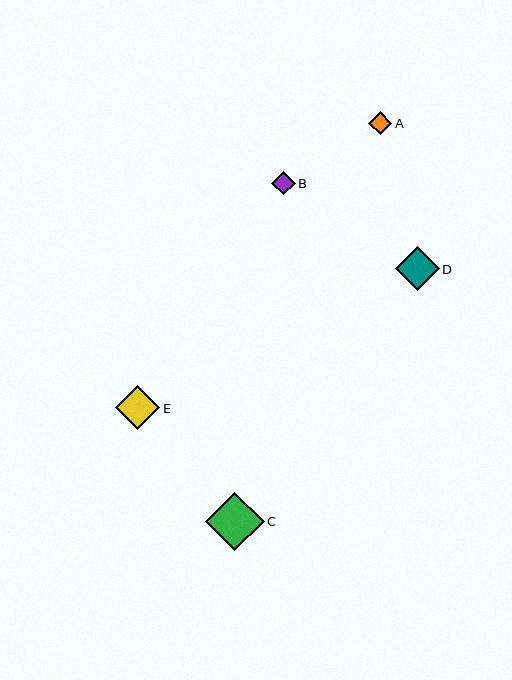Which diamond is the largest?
Diamond C is the largest with a size of approximately 59 pixels.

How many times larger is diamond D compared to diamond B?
Diamond D is approximately 1.9 times the size of diamond B.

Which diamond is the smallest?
Diamond B is the smallest with a size of approximately 23 pixels.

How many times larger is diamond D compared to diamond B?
Diamond D is approximately 1.9 times the size of diamond B.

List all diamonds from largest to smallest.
From largest to smallest: C, D, E, A, B.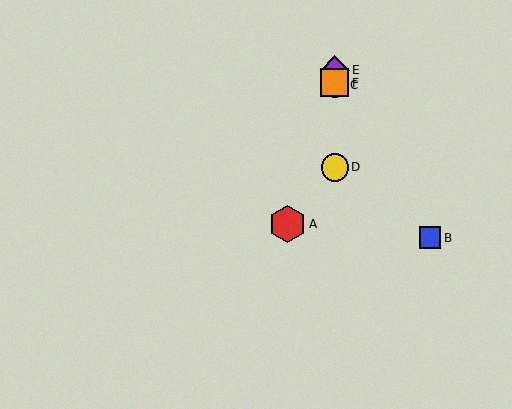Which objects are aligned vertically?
Objects C, D, E, F are aligned vertically.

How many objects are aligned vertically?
4 objects (C, D, E, F) are aligned vertically.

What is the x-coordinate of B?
Object B is at x≈430.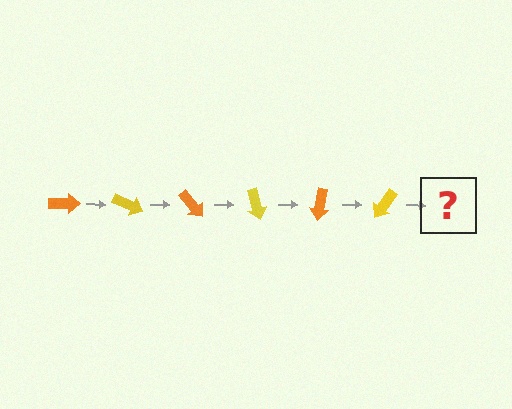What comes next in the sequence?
The next element should be an orange arrow, rotated 150 degrees from the start.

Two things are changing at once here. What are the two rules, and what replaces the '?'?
The two rules are that it rotates 25 degrees each step and the color cycles through orange and yellow. The '?' should be an orange arrow, rotated 150 degrees from the start.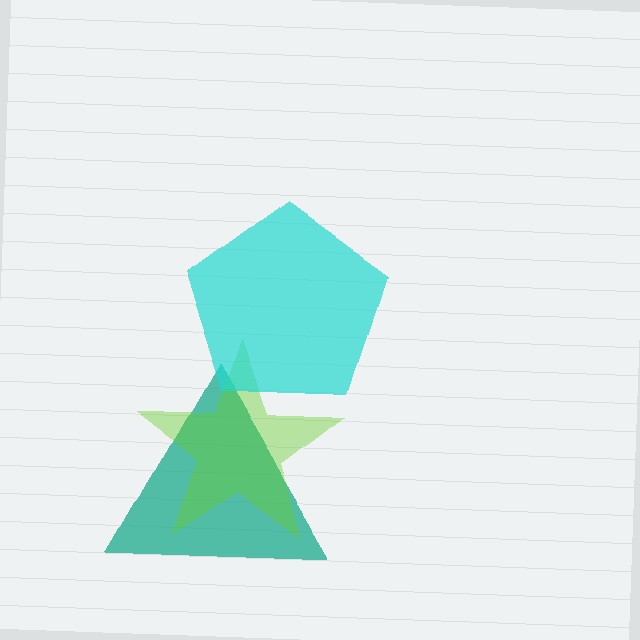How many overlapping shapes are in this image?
There are 3 overlapping shapes in the image.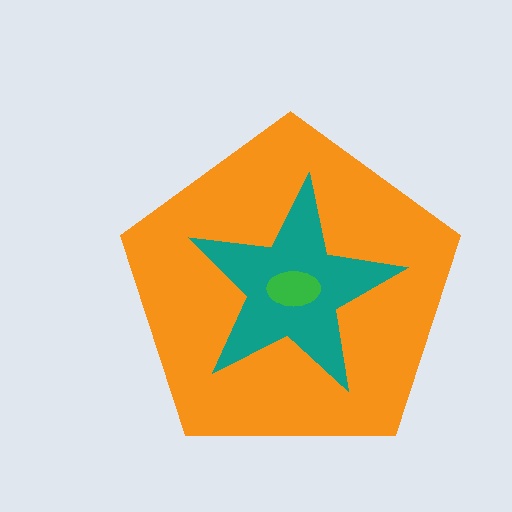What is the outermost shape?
The orange pentagon.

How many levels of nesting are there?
3.